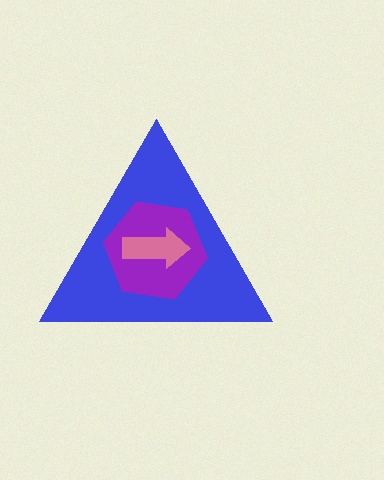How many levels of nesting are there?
3.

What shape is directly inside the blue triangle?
The purple hexagon.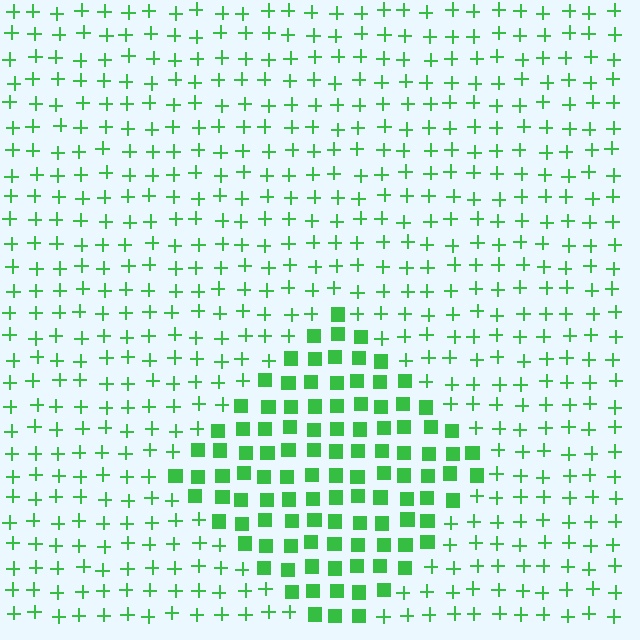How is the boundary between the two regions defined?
The boundary is defined by a change in element shape: squares inside vs. plus signs outside. All elements share the same color and spacing.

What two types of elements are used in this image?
The image uses squares inside the diamond region and plus signs outside it.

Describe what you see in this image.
The image is filled with small green elements arranged in a uniform grid. A diamond-shaped region contains squares, while the surrounding area contains plus signs. The boundary is defined purely by the change in element shape.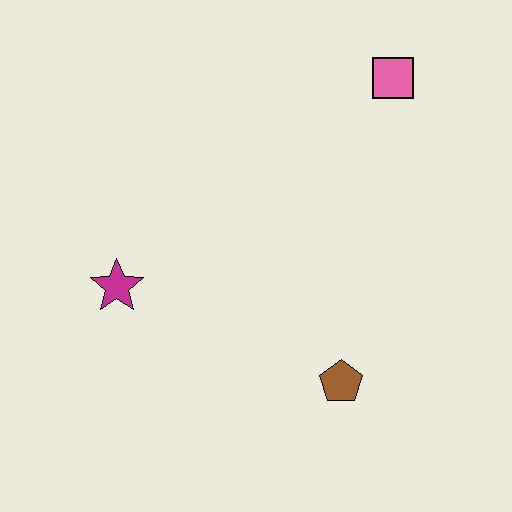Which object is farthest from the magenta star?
The pink square is farthest from the magenta star.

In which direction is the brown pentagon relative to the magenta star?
The brown pentagon is to the right of the magenta star.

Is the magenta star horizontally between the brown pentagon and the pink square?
No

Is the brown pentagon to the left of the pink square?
Yes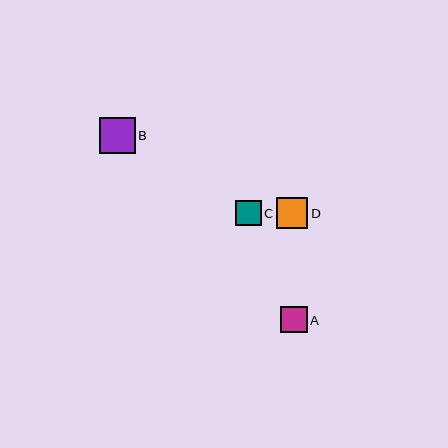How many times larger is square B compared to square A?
Square B is approximately 1.3 times the size of square A.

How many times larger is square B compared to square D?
Square B is approximately 1.2 times the size of square D.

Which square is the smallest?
Square C is the smallest with a size of approximately 25 pixels.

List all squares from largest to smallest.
From largest to smallest: B, D, A, C.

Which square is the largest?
Square B is the largest with a size of approximately 36 pixels.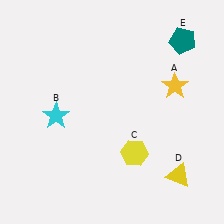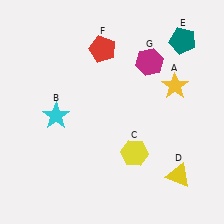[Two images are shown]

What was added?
A red pentagon (F), a magenta hexagon (G) were added in Image 2.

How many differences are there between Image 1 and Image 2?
There are 2 differences between the two images.